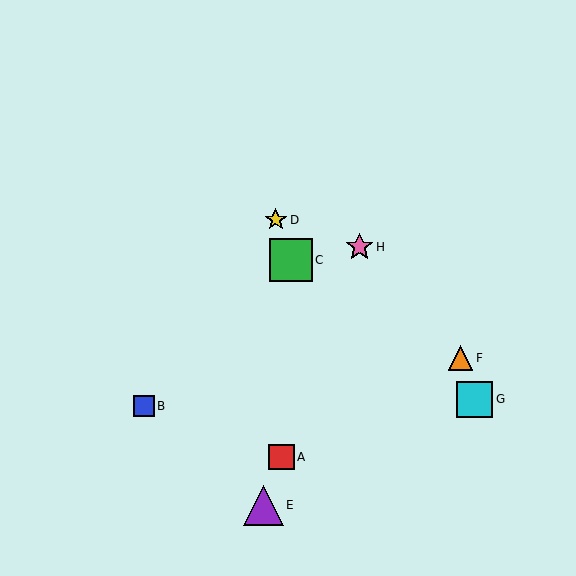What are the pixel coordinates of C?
Object C is at (291, 260).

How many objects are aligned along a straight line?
3 objects (A, E, H) are aligned along a straight line.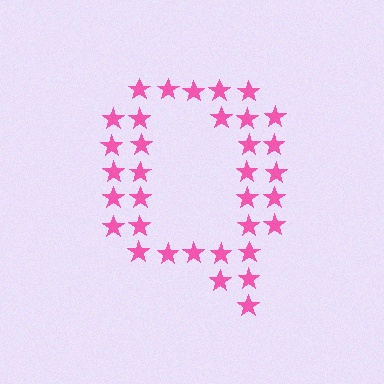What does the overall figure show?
The overall figure shows the letter Q.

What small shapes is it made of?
It is made of small stars.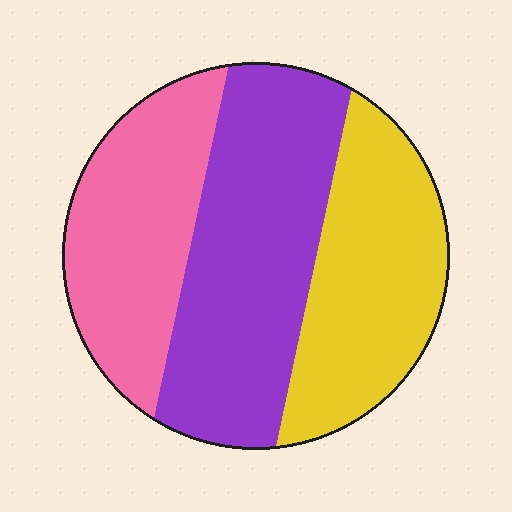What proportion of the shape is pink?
Pink takes up about one quarter (1/4) of the shape.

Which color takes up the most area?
Purple, at roughly 40%.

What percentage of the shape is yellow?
Yellow takes up about one third (1/3) of the shape.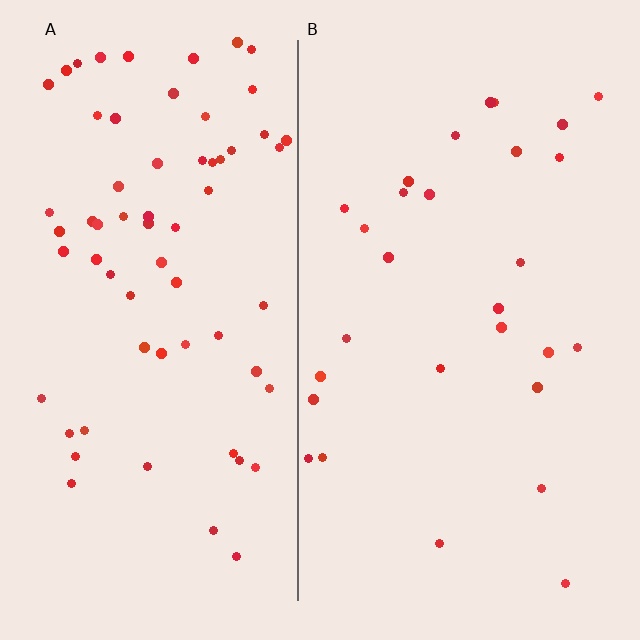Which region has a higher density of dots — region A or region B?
A (the left).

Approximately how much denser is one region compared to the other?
Approximately 2.3× — region A over region B.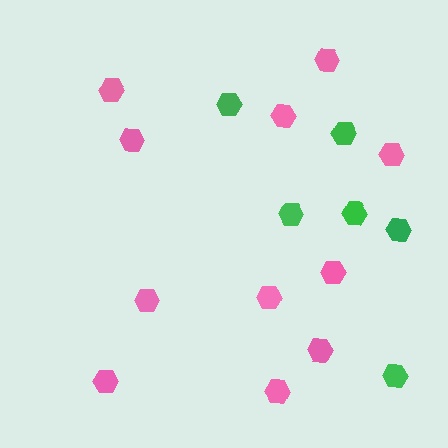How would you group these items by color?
There are 2 groups: one group of pink hexagons (11) and one group of green hexagons (6).